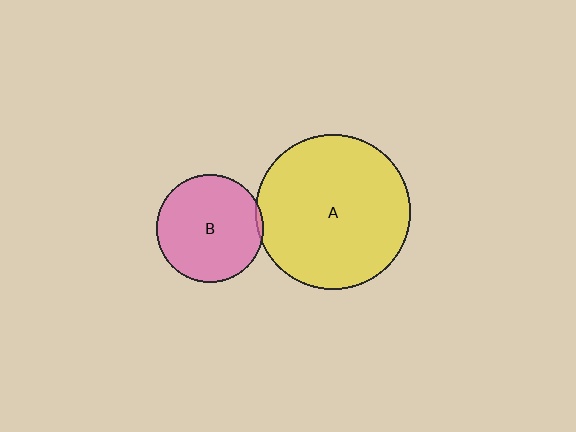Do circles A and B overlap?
Yes.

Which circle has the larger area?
Circle A (yellow).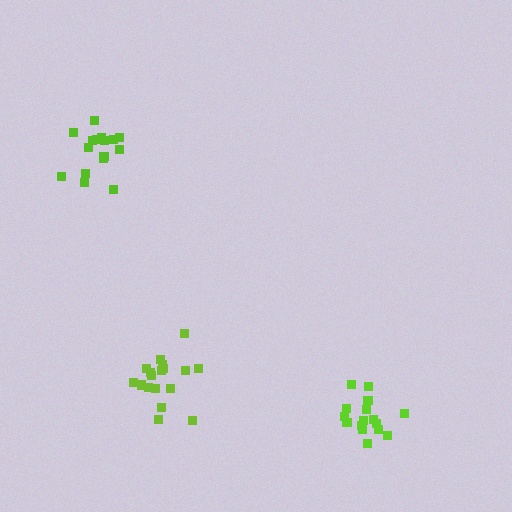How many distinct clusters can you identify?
There are 3 distinct clusters.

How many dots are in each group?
Group 1: 18 dots, Group 2: 16 dots, Group 3: 17 dots (51 total).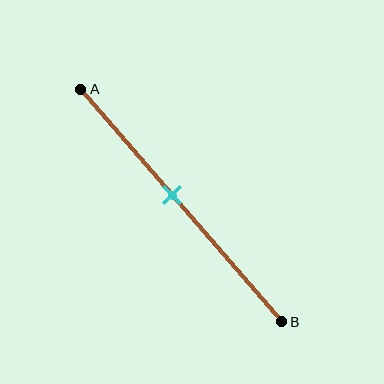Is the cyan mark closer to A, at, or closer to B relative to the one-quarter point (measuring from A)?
The cyan mark is closer to point B than the one-quarter point of segment AB.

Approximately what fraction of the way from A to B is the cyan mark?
The cyan mark is approximately 45% of the way from A to B.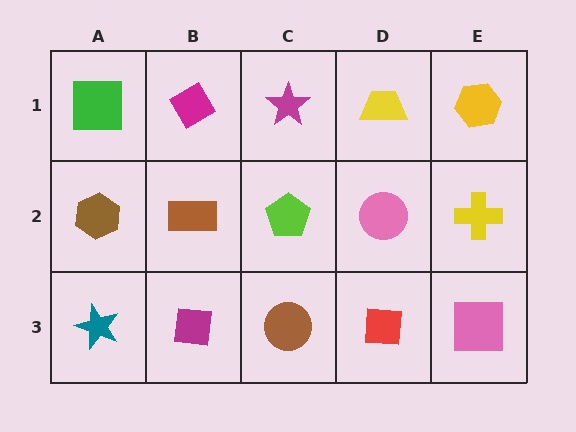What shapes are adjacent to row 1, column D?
A pink circle (row 2, column D), a magenta star (row 1, column C), a yellow hexagon (row 1, column E).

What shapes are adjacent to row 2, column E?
A yellow hexagon (row 1, column E), a pink square (row 3, column E), a pink circle (row 2, column D).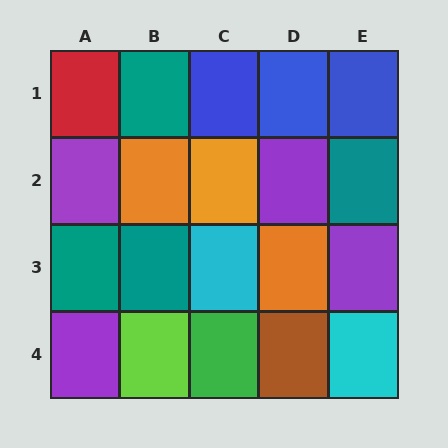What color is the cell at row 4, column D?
Brown.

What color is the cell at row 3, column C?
Cyan.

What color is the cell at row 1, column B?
Teal.